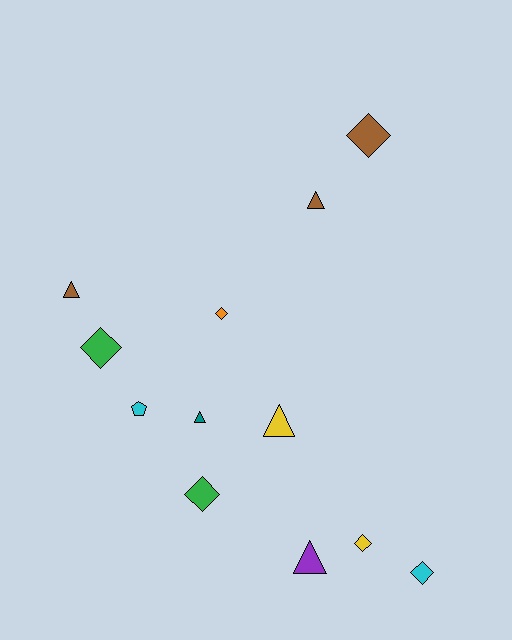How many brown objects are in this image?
There are 3 brown objects.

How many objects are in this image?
There are 12 objects.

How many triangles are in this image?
There are 5 triangles.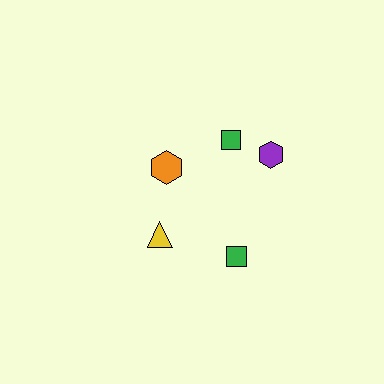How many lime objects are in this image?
There are no lime objects.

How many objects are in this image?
There are 5 objects.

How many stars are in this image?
There are no stars.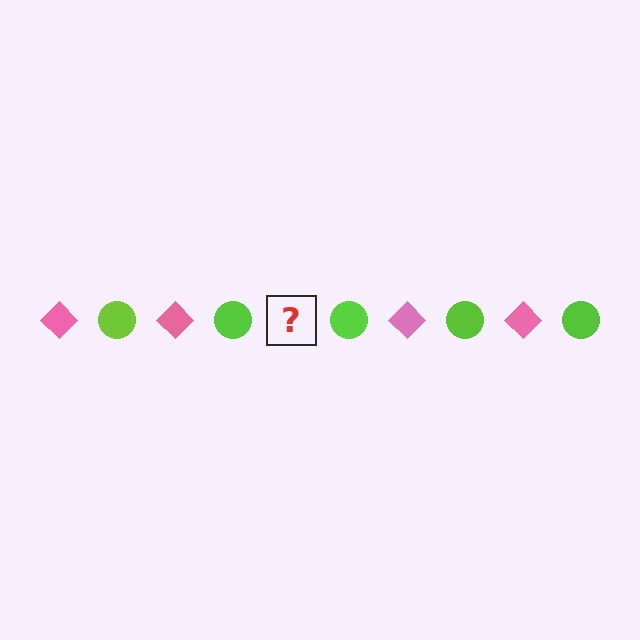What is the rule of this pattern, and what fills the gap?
The rule is that the pattern alternates between pink diamond and lime circle. The gap should be filled with a pink diamond.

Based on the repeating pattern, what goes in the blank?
The blank should be a pink diamond.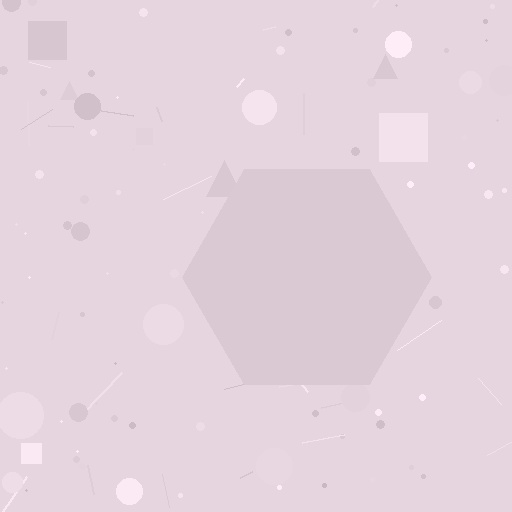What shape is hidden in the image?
A hexagon is hidden in the image.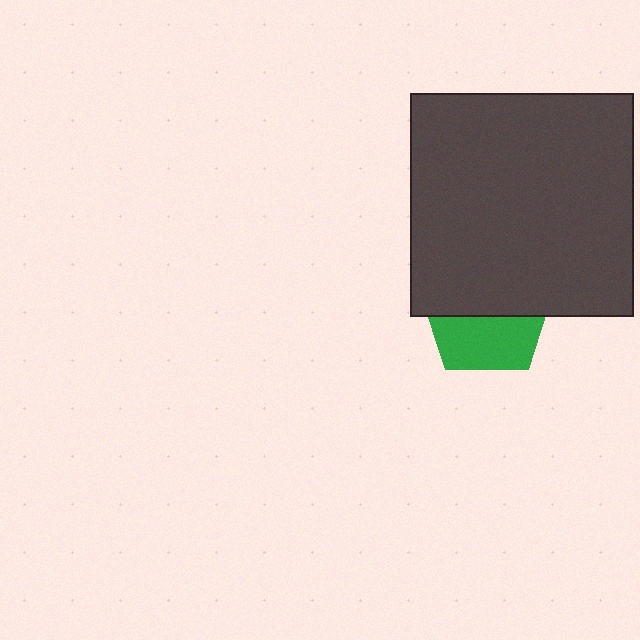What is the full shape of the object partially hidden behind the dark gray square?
The partially hidden object is a green pentagon.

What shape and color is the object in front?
The object in front is a dark gray square.